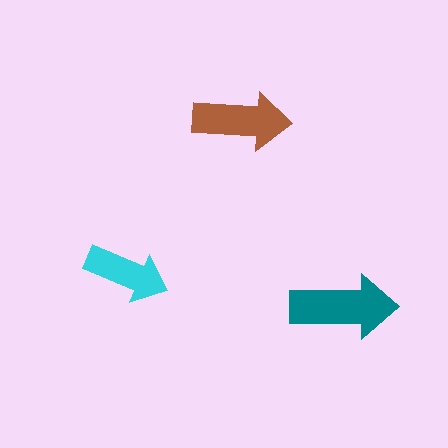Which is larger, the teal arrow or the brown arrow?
The teal one.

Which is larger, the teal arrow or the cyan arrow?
The teal one.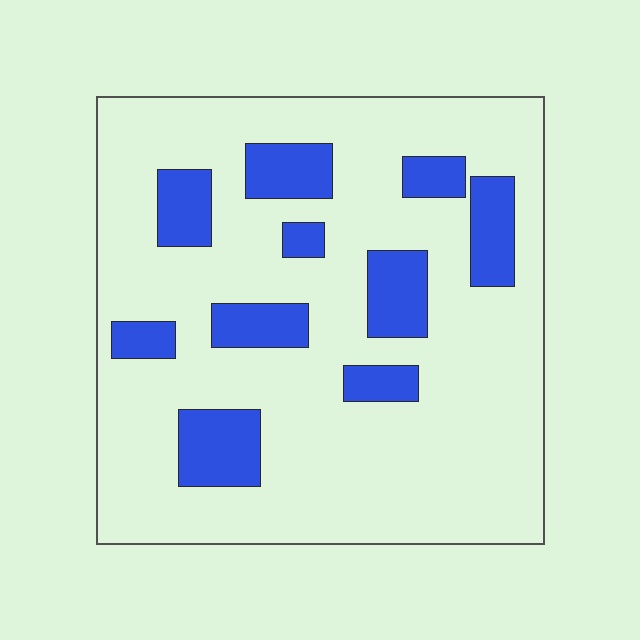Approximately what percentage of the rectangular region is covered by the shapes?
Approximately 20%.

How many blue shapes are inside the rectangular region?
10.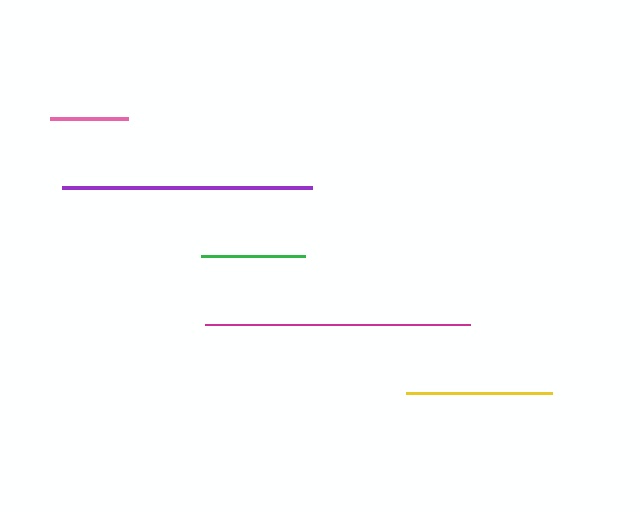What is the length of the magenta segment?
The magenta segment is approximately 265 pixels long.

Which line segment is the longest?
The magenta line is the longest at approximately 265 pixels.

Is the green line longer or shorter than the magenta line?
The magenta line is longer than the green line.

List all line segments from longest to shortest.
From longest to shortest: magenta, purple, yellow, green, pink.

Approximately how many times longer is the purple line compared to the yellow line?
The purple line is approximately 1.7 times the length of the yellow line.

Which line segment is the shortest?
The pink line is the shortest at approximately 78 pixels.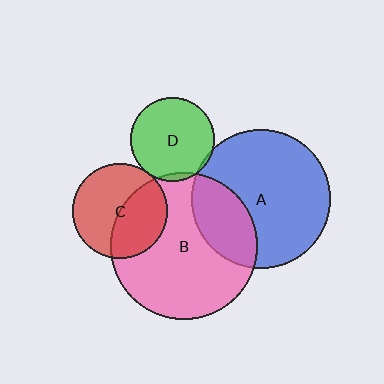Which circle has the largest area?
Circle B (pink).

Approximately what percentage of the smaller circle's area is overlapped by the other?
Approximately 25%.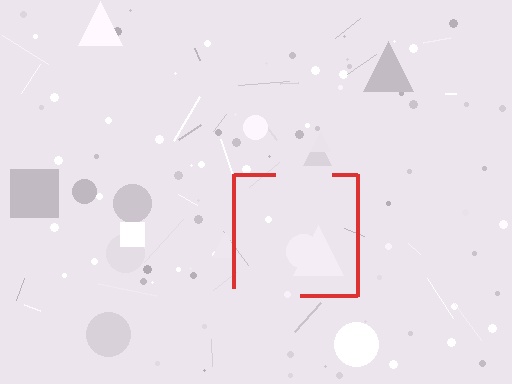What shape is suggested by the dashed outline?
The dashed outline suggests a square.